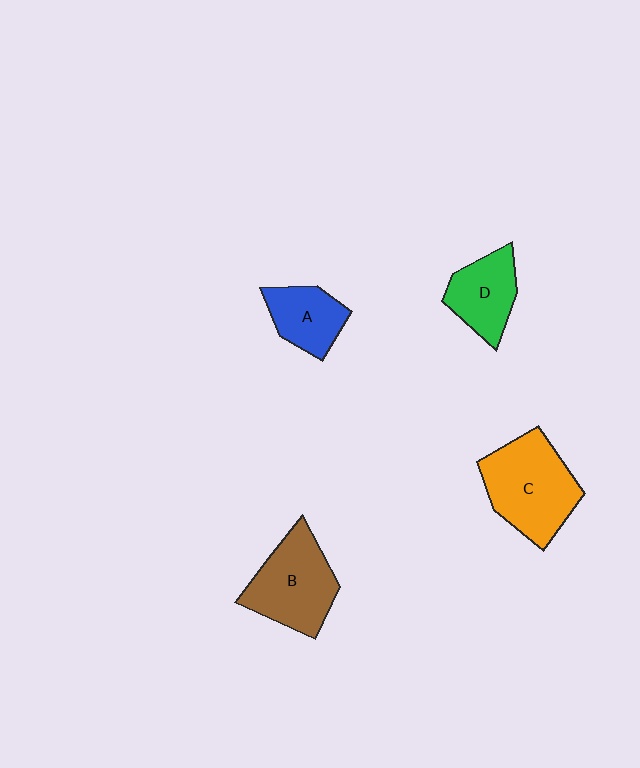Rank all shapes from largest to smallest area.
From largest to smallest: C (orange), B (brown), D (green), A (blue).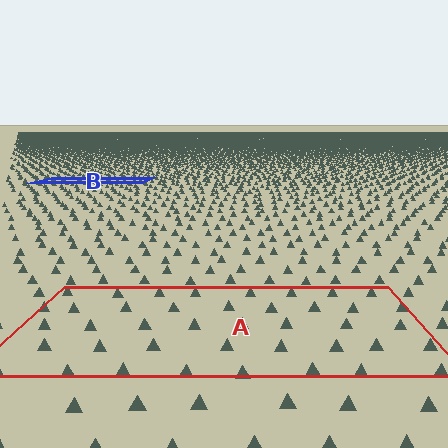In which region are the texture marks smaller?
The texture marks are smaller in region B, because it is farther away.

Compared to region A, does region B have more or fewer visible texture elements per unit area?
Region B has more texture elements per unit area — they are packed more densely because it is farther away.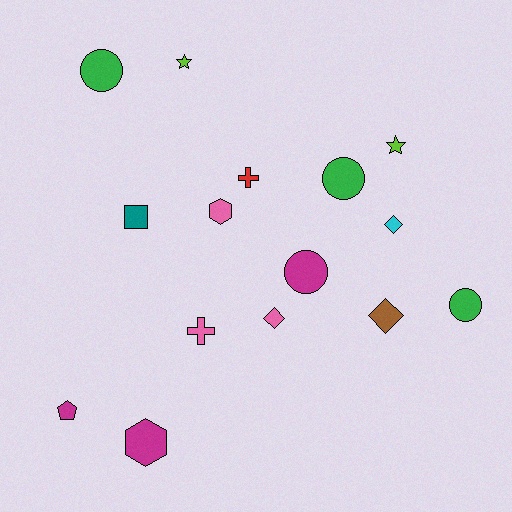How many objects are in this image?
There are 15 objects.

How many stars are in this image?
There are 2 stars.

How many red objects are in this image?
There is 1 red object.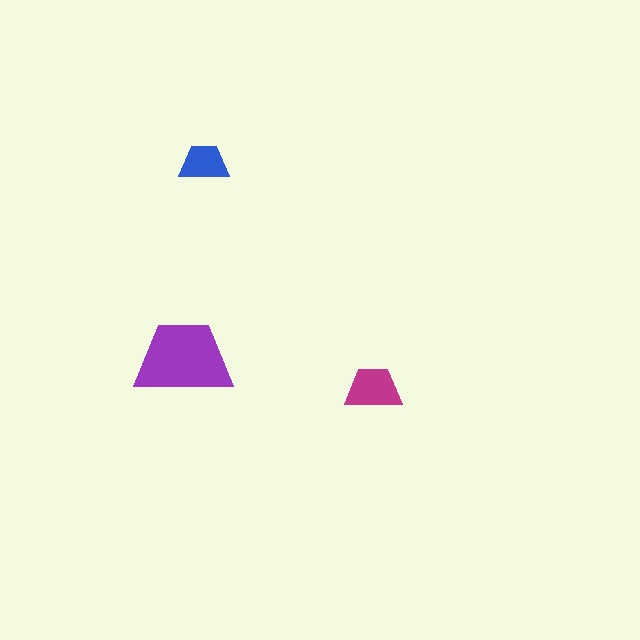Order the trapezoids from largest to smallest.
the purple one, the magenta one, the blue one.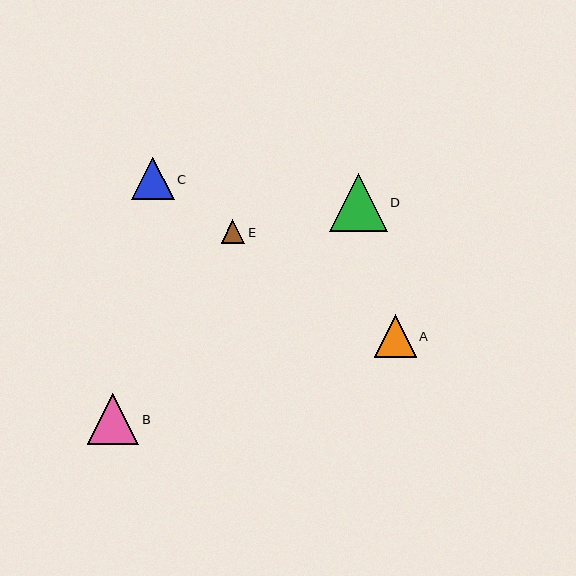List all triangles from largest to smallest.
From largest to smallest: D, B, C, A, E.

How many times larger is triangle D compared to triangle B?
Triangle D is approximately 1.1 times the size of triangle B.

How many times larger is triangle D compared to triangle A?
Triangle D is approximately 1.4 times the size of triangle A.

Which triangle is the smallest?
Triangle E is the smallest with a size of approximately 24 pixels.